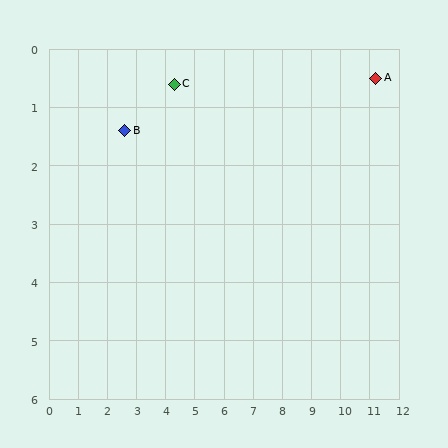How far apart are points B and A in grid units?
Points B and A are about 8.6 grid units apart.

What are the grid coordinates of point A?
Point A is at approximately (11.2, 0.5).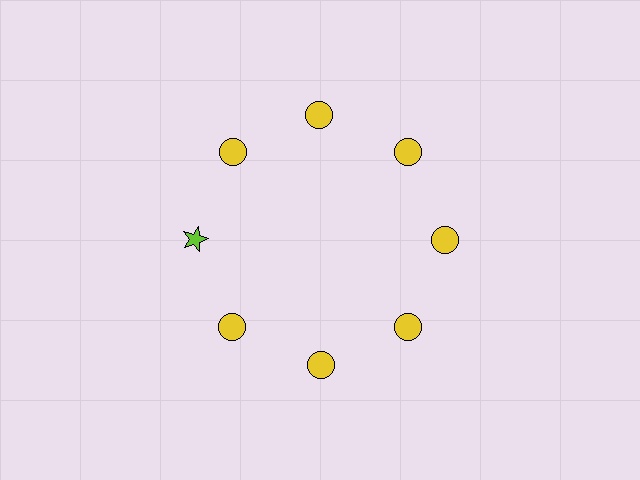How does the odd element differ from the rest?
It differs in both color (lime instead of yellow) and shape (star instead of circle).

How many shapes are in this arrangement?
There are 8 shapes arranged in a ring pattern.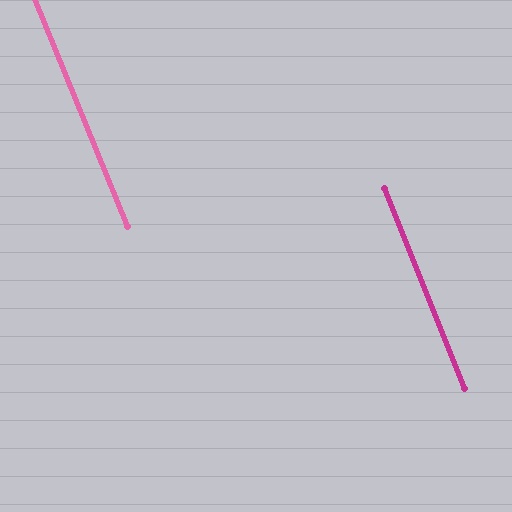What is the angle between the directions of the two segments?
Approximately 0 degrees.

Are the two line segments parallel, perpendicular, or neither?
Parallel — their directions differ by only 0.4°.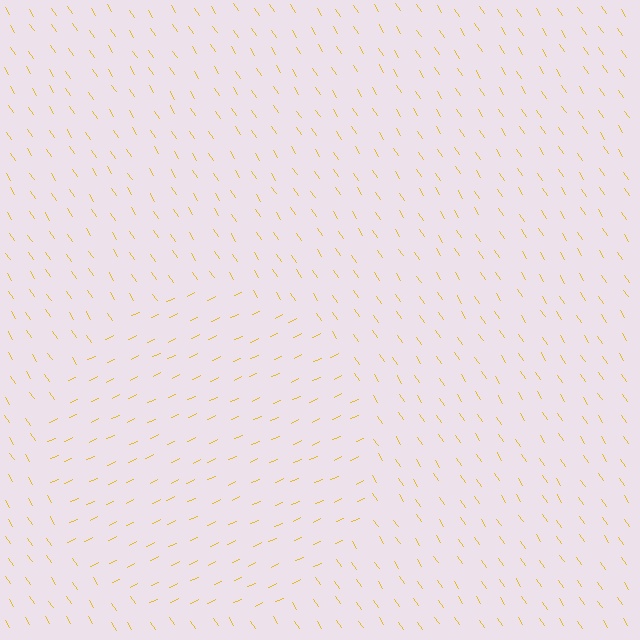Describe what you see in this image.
The image is filled with small yellow line segments. A circle region in the image has lines oriented differently from the surrounding lines, creating a visible texture boundary.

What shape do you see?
I see a circle.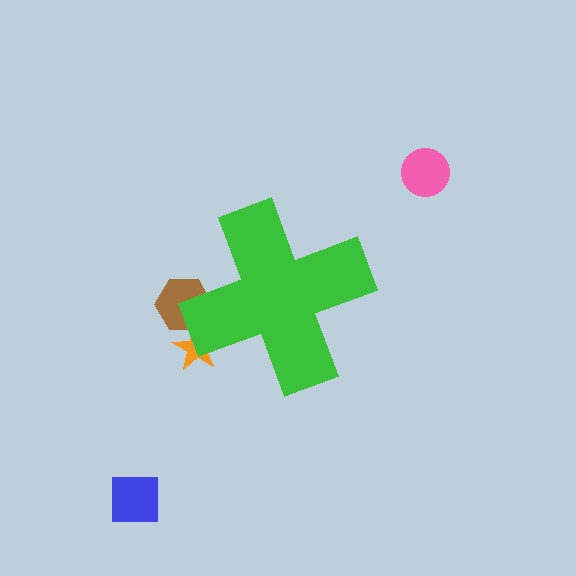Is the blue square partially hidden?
No, the blue square is fully visible.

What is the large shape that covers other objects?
A green cross.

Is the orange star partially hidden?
Yes, the orange star is partially hidden behind the green cross.